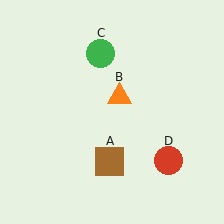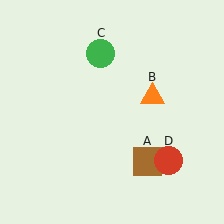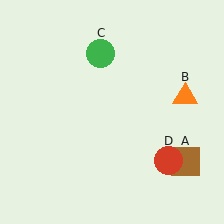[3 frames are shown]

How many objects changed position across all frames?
2 objects changed position: brown square (object A), orange triangle (object B).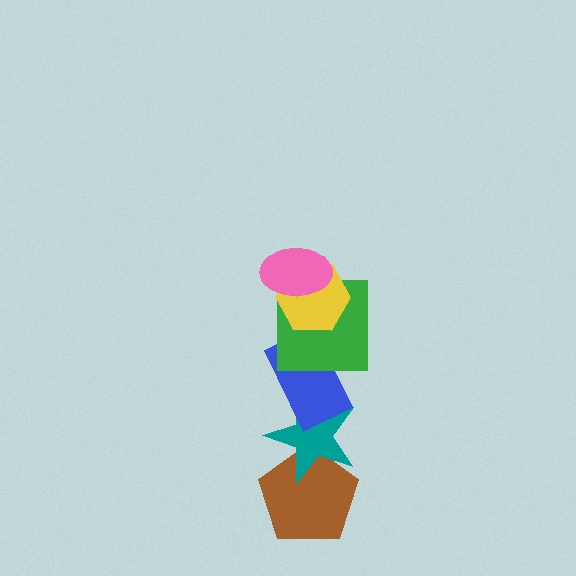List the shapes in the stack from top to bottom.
From top to bottom: the pink ellipse, the yellow hexagon, the green square, the blue rectangle, the teal star, the brown pentagon.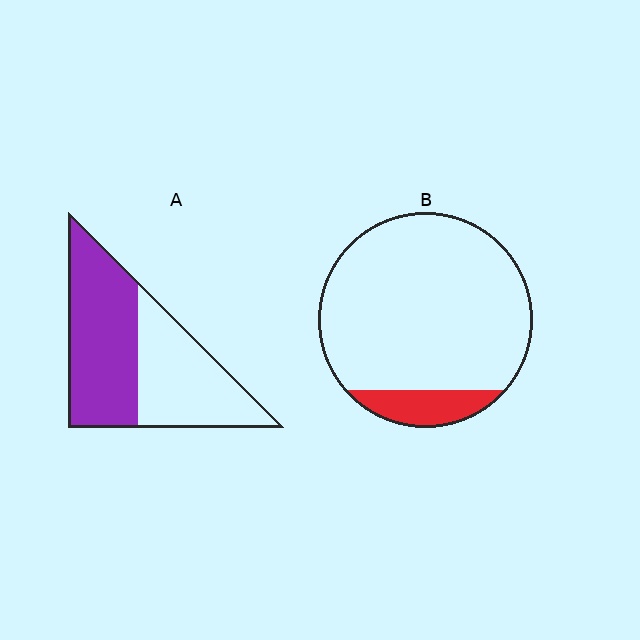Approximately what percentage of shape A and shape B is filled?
A is approximately 55% and B is approximately 10%.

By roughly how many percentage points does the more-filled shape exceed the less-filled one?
By roughly 40 percentage points (A over B).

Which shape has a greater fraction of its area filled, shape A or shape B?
Shape A.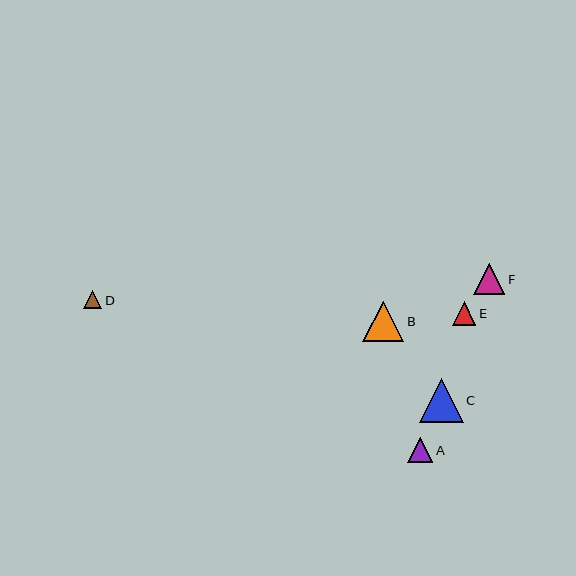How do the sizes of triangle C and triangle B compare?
Triangle C and triangle B are approximately the same size.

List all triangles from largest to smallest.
From largest to smallest: C, B, F, A, E, D.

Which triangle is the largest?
Triangle C is the largest with a size of approximately 44 pixels.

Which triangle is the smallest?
Triangle D is the smallest with a size of approximately 18 pixels.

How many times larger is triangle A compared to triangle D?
Triangle A is approximately 1.4 times the size of triangle D.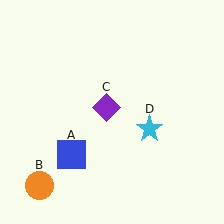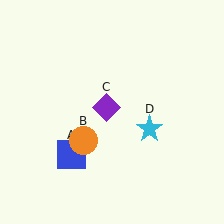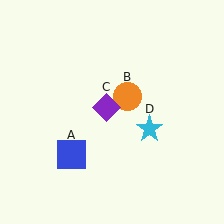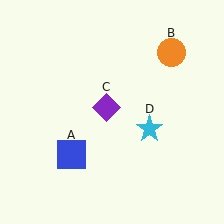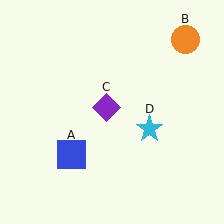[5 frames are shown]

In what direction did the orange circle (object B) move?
The orange circle (object B) moved up and to the right.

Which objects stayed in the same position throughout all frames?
Blue square (object A) and purple diamond (object C) and cyan star (object D) remained stationary.